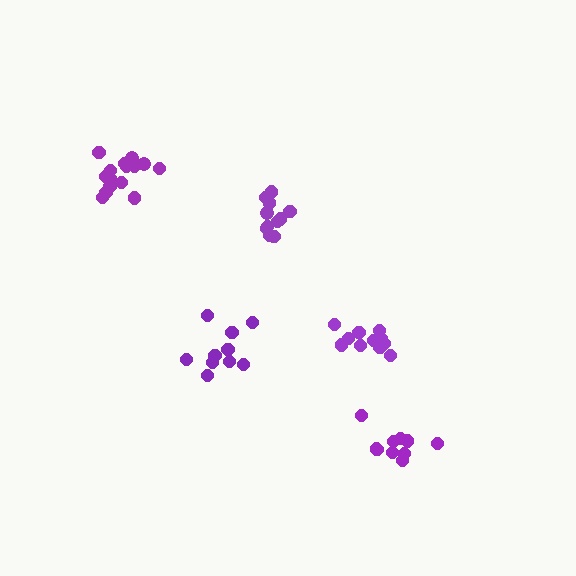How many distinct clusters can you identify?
There are 5 distinct clusters.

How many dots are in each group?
Group 1: 10 dots, Group 2: 10 dots, Group 3: 15 dots, Group 4: 11 dots, Group 5: 11 dots (57 total).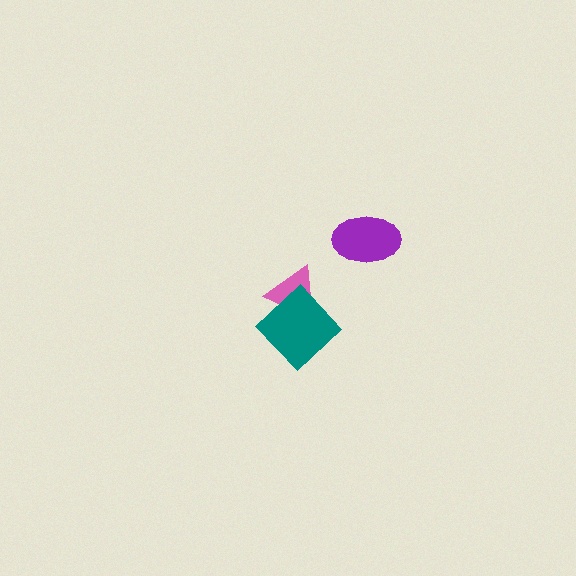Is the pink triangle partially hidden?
Yes, it is partially covered by another shape.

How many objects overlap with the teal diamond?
1 object overlaps with the teal diamond.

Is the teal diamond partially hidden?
No, no other shape covers it.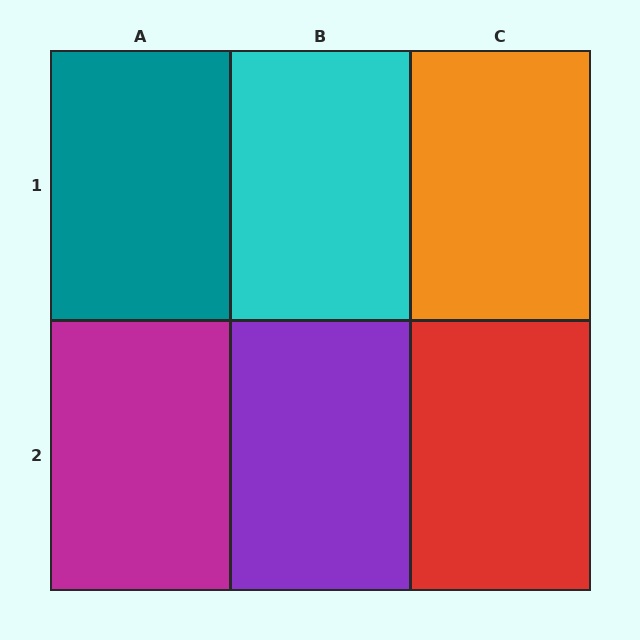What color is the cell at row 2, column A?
Magenta.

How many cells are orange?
1 cell is orange.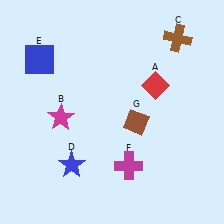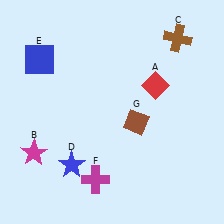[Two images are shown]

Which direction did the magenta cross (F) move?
The magenta cross (F) moved left.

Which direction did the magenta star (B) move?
The magenta star (B) moved down.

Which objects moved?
The objects that moved are: the magenta star (B), the magenta cross (F).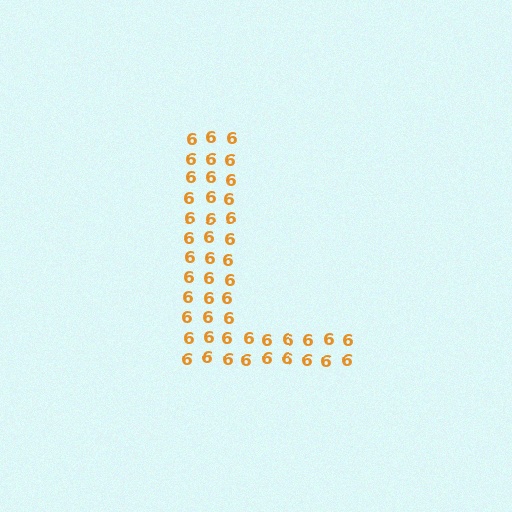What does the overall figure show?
The overall figure shows the letter L.